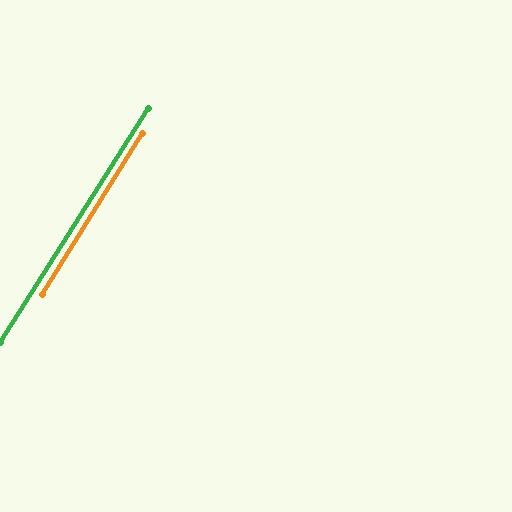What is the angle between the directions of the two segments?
Approximately 1 degree.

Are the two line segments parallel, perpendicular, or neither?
Parallel — their directions differ by only 0.6°.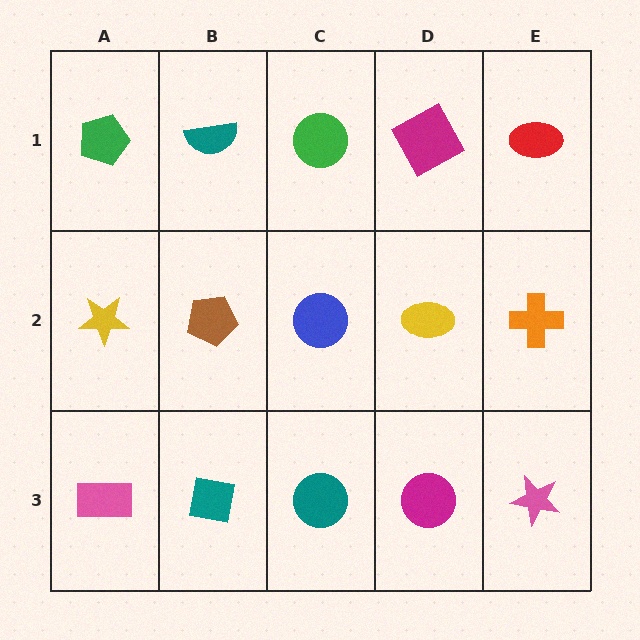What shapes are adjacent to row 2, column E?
A red ellipse (row 1, column E), a pink star (row 3, column E), a yellow ellipse (row 2, column D).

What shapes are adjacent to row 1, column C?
A blue circle (row 2, column C), a teal semicircle (row 1, column B), a magenta square (row 1, column D).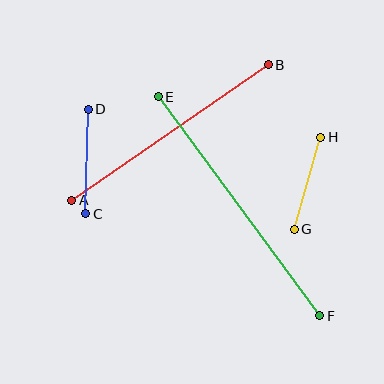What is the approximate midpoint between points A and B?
The midpoint is at approximately (170, 133) pixels.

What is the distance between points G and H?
The distance is approximately 96 pixels.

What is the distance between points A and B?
The distance is approximately 238 pixels.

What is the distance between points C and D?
The distance is approximately 105 pixels.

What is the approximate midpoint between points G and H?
The midpoint is at approximately (308, 183) pixels.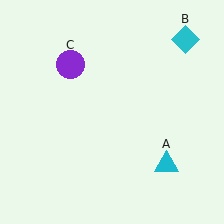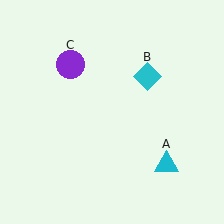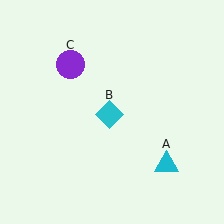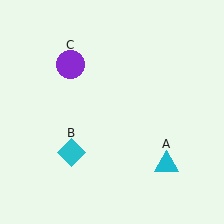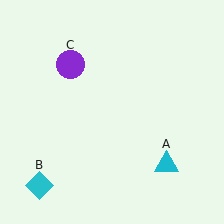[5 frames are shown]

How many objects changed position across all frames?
1 object changed position: cyan diamond (object B).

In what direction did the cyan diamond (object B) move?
The cyan diamond (object B) moved down and to the left.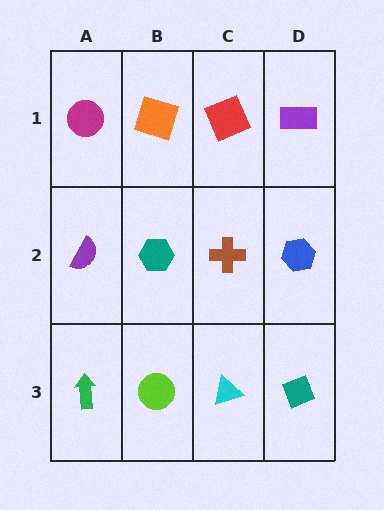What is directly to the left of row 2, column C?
A teal hexagon.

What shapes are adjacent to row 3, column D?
A blue hexagon (row 2, column D), a cyan triangle (row 3, column C).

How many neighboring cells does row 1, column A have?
2.